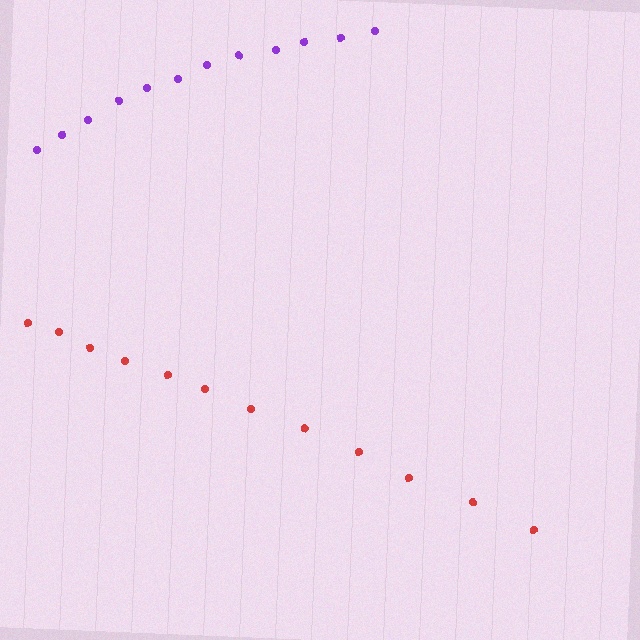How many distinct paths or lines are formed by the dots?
There are 2 distinct paths.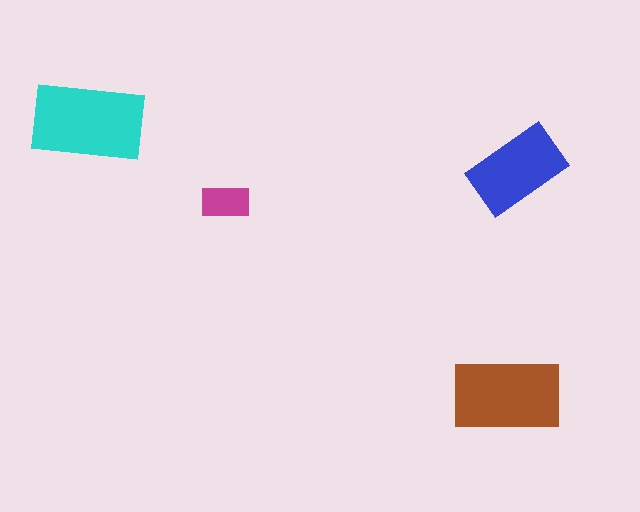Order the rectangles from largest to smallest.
the cyan one, the brown one, the blue one, the magenta one.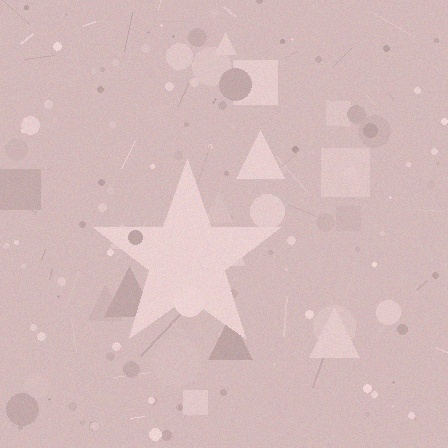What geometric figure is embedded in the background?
A star is embedded in the background.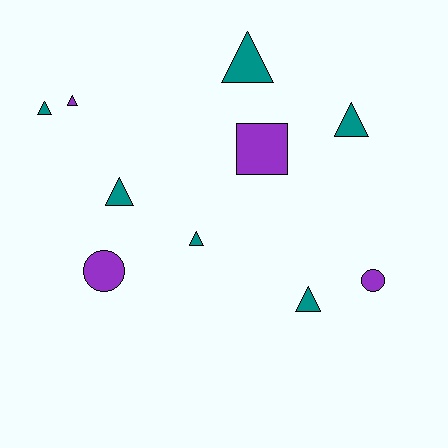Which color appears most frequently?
Teal, with 6 objects.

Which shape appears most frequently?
Triangle, with 7 objects.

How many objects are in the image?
There are 10 objects.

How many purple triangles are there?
There is 1 purple triangle.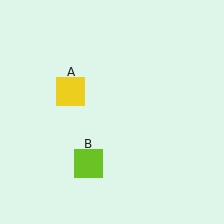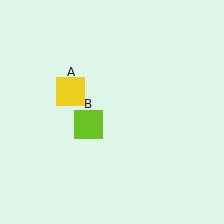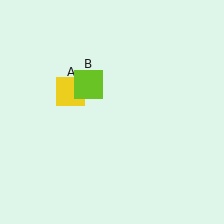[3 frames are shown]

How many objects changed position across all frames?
1 object changed position: lime square (object B).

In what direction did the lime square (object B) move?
The lime square (object B) moved up.